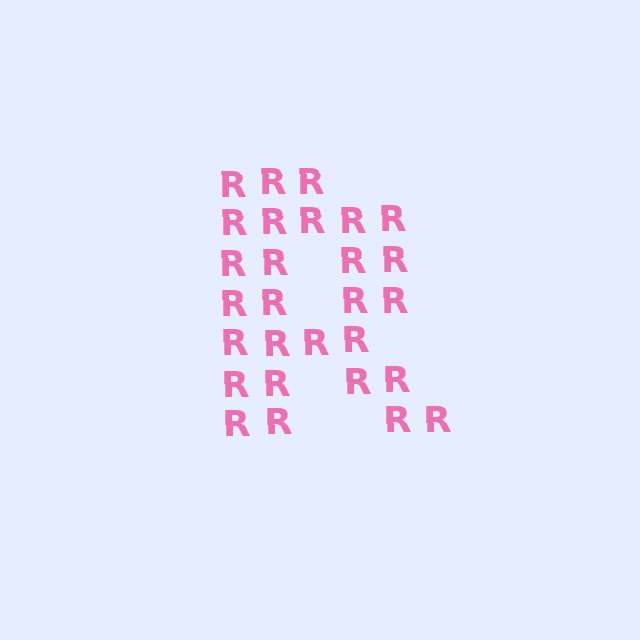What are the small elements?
The small elements are letter R's.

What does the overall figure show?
The overall figure shows the letter R.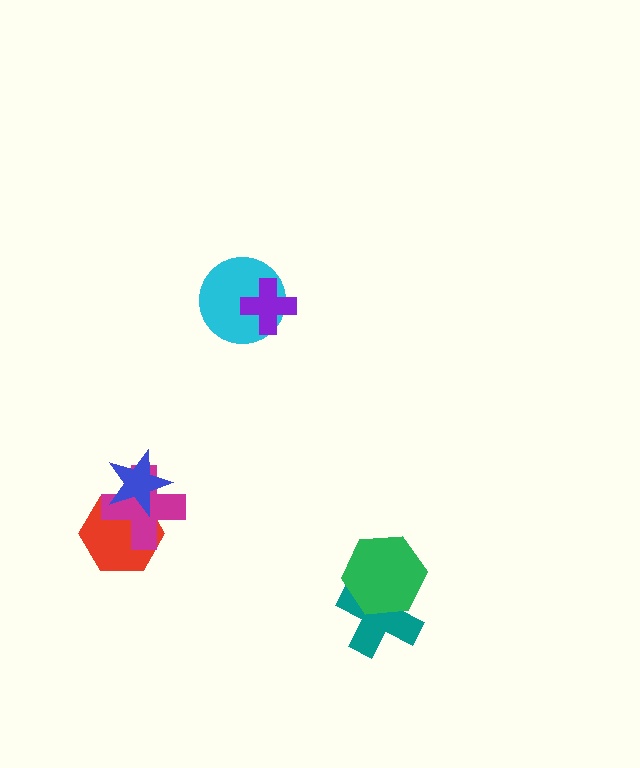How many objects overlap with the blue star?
2 objects overlap with the blue star.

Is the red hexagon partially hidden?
Yes, it is partially covered by another shape.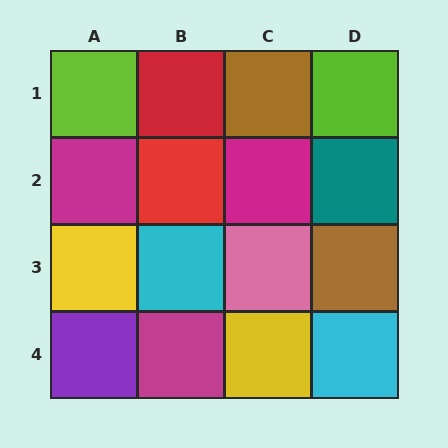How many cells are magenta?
3 cells are magenta.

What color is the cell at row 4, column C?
Yellow.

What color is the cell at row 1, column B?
Red.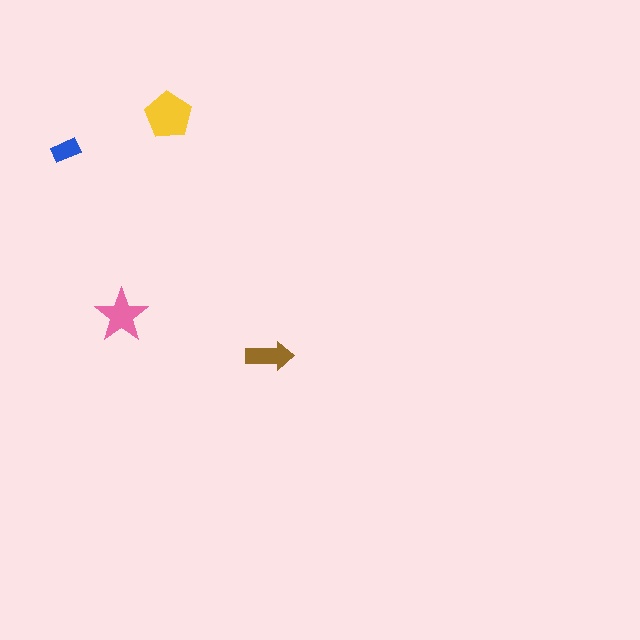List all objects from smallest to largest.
The blue rectangle, the brown arrow, the pink star, the yellow pentagon.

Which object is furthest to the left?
The blue rectangle is leftmost.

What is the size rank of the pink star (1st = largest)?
2nd.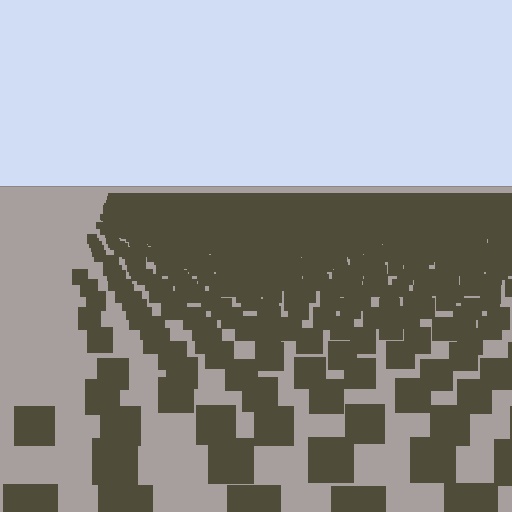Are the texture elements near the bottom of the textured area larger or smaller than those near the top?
Larger. Near the bottom, elements are closer to the viewer and appear at a bigger on-screen size.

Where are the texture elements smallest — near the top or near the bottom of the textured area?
Near the top.